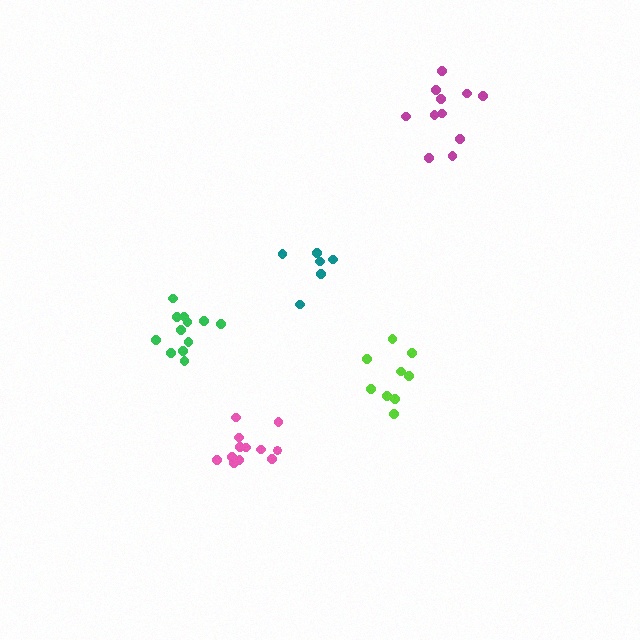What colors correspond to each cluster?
The clusters are colored: lime, green, pink, magenta, teal.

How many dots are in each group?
Group 1: 9 dots, Group 2: 12 dots, Group 3: 12 dots, Group 4: 11 dots, Group 5: 6 dots (50 total).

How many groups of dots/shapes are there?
There are 5 groups.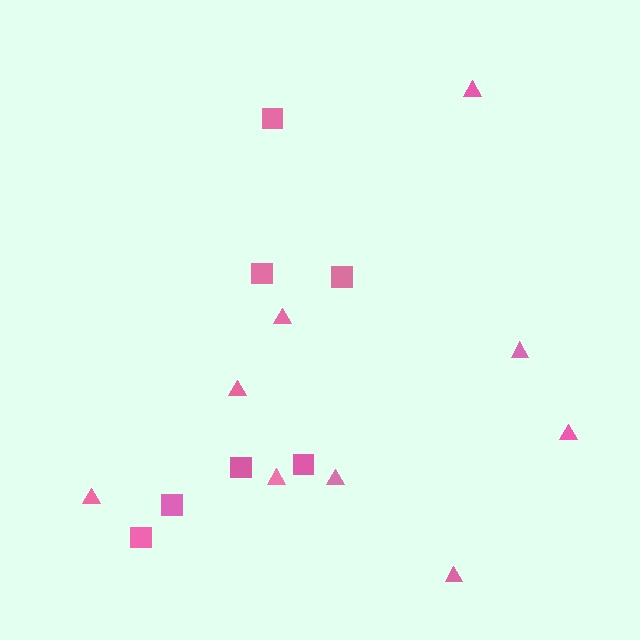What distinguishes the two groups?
There are 2 groups: one group of triangles (9) and one group of squares (7).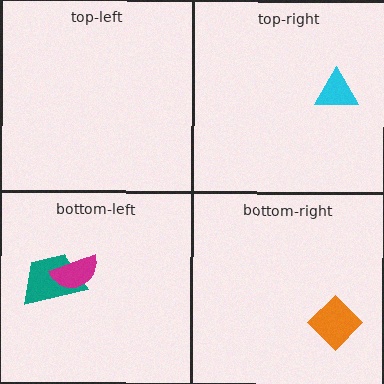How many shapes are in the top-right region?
1.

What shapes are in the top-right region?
The cyan triangle.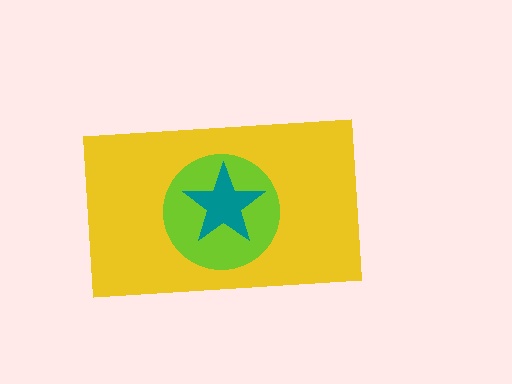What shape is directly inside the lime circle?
The teal star.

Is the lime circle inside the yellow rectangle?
Yes.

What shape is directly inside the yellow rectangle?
The lime circle.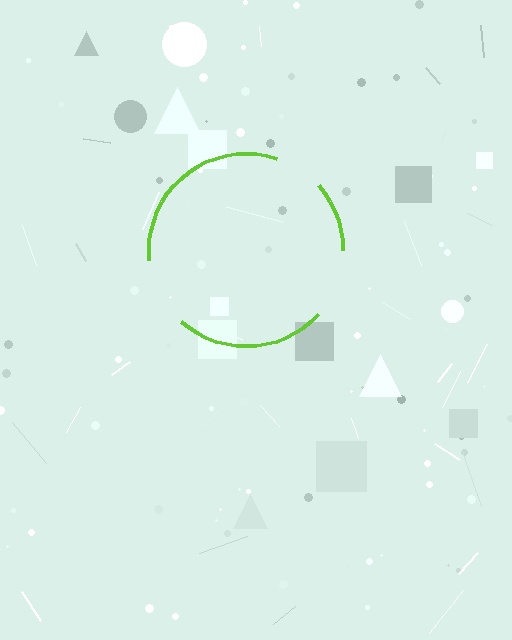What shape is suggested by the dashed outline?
The dashed outline suggests a circle.